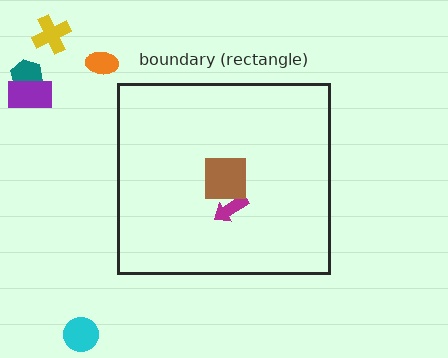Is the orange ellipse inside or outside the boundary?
Outside.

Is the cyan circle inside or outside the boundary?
Outside.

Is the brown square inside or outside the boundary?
Inside.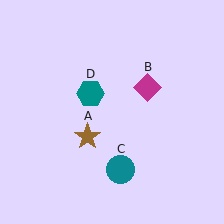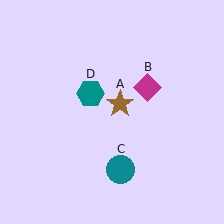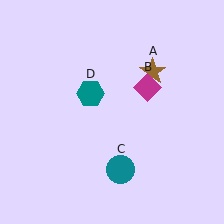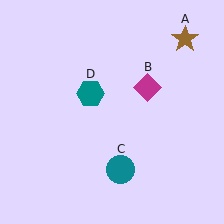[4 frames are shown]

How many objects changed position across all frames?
1 object changed position: brown star (object A).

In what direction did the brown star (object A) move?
The brown star (object A) moved up and to the right.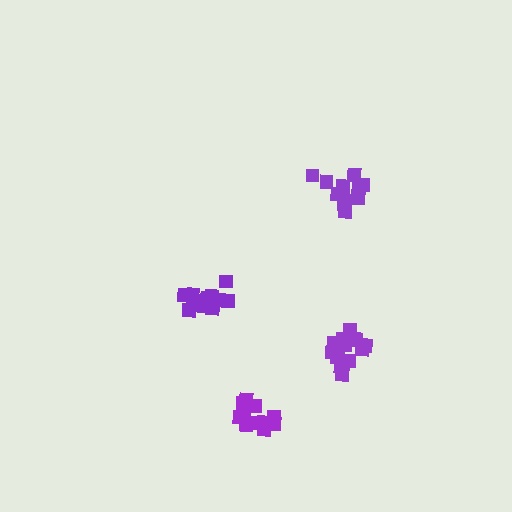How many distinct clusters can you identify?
There are 4 distinct clusters.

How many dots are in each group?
Group 1: 13 dots, Group 2: 16 dots, Group 3: 11 dots, Group 4: 17 dots (57 total).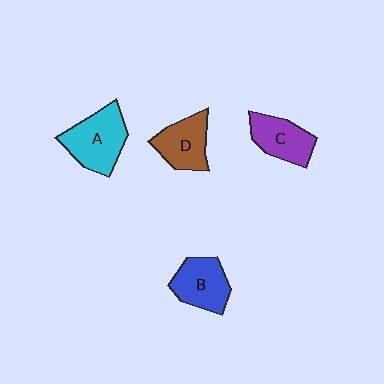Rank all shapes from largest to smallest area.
From largest to smallest: A (cyan), B (blue), D (brown), C (purple).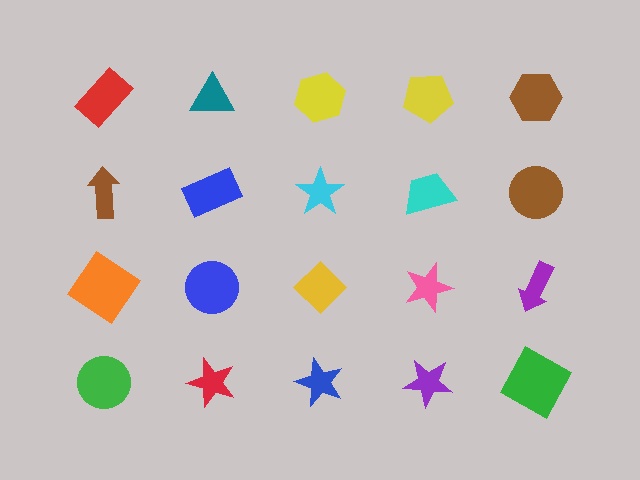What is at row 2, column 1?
A brown arrow.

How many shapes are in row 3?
5 shapes.